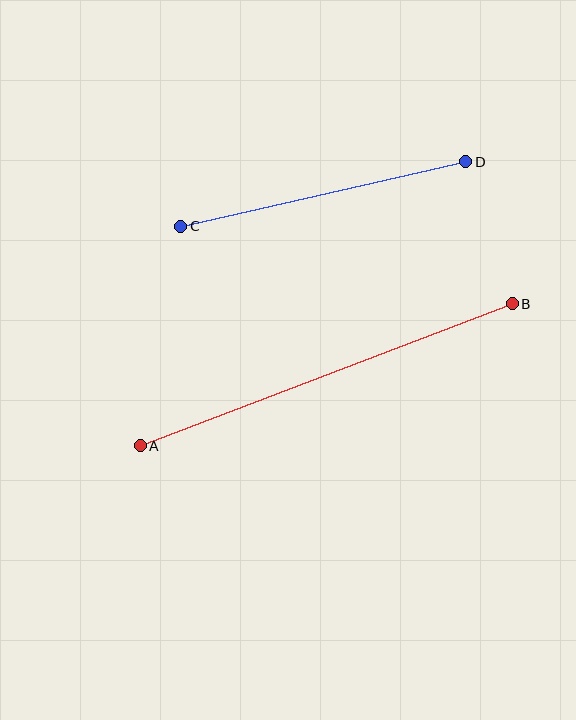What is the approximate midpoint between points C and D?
The midpoint is at approximately (323, 194) pixels.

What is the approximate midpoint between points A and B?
The midpoint is at approximately (326, 375) pixels.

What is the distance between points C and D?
The distance is approximately 292 pixels.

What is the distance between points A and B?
The distance is approximately 398 pixels.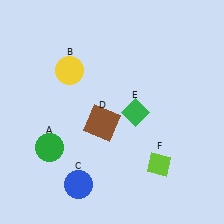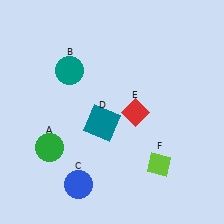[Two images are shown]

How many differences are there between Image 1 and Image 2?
There are 3 differences between the two images.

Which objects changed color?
B changed from yellow to teal. D changed from brown to teal. E changed from green to red.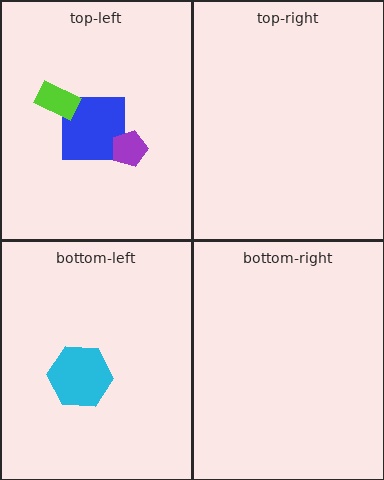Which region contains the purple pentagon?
The top-left region.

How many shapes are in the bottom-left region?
1.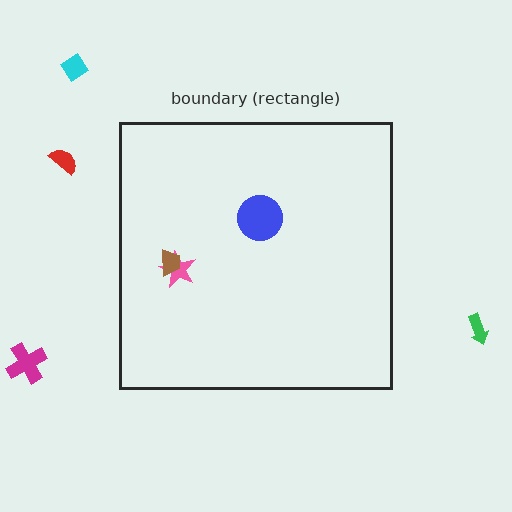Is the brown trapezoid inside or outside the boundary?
Inside.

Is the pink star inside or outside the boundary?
Inside.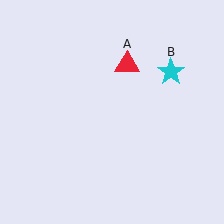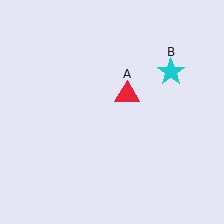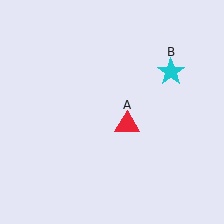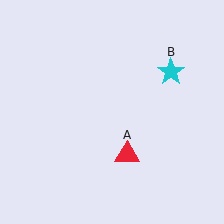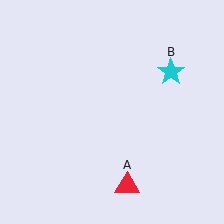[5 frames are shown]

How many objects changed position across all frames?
1 object changed position: red triangle (object A).